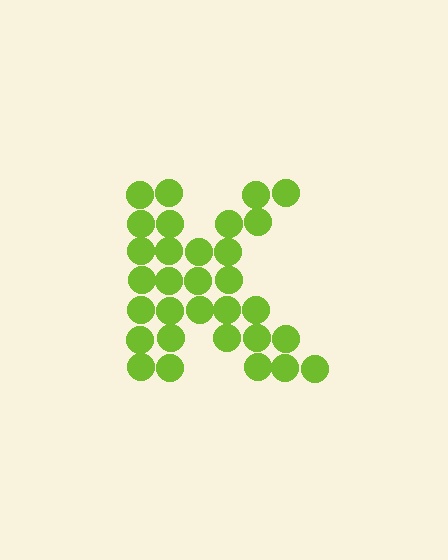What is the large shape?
The large shape is the letter K.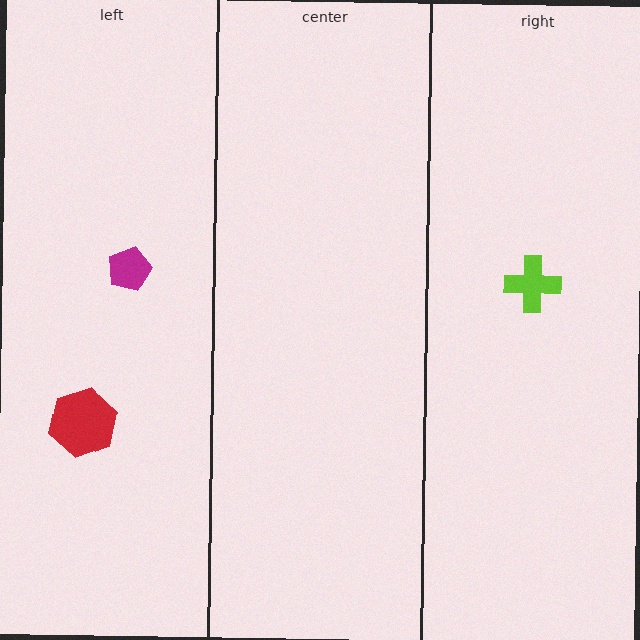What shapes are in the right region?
The lime cross.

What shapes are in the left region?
The magenta pentagon, the red hexagon.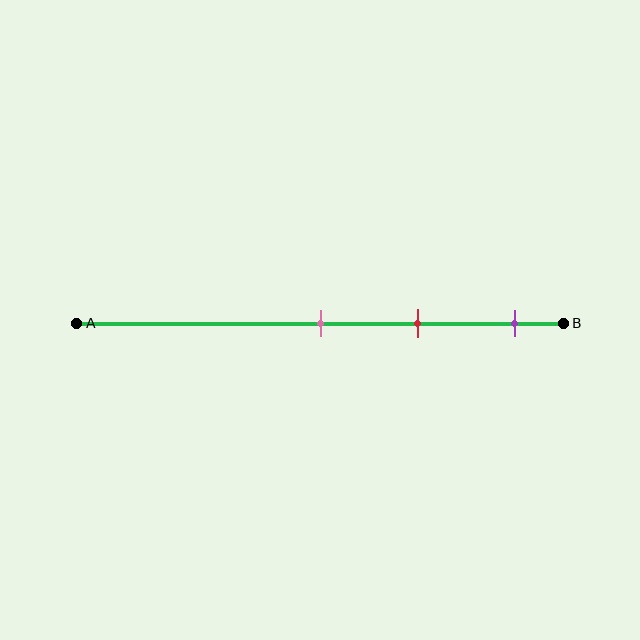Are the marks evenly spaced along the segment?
Yes, the marks are approximately evenly spaced.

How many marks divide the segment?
There are 3 marks dividing the segment.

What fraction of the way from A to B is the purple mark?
The purple mark is approximately 90% (0.9) of the way from A to B.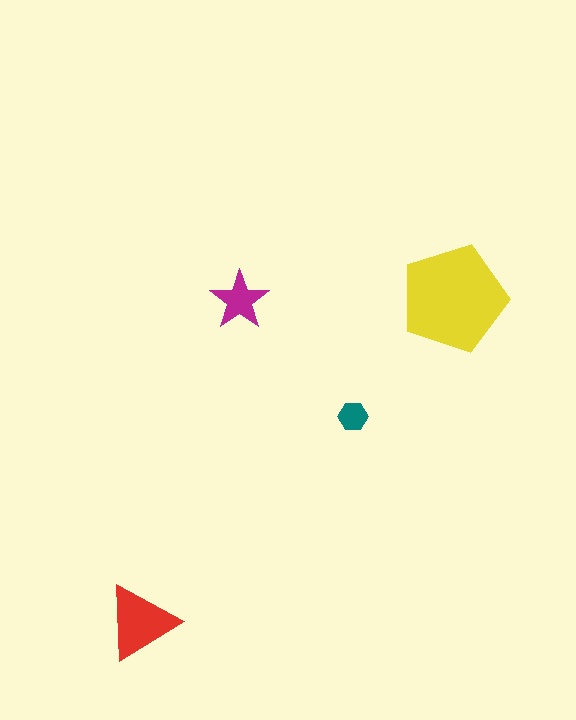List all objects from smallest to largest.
The teal hexagon, the magenta star, the red triangle, the yellow pentagon.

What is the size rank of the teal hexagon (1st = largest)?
4th.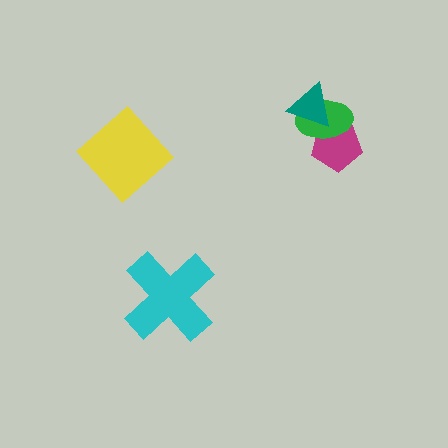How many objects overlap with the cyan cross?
0 objects overlap with the cyan cross.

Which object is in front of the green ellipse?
The teal triangle is in front of the green ellipse.